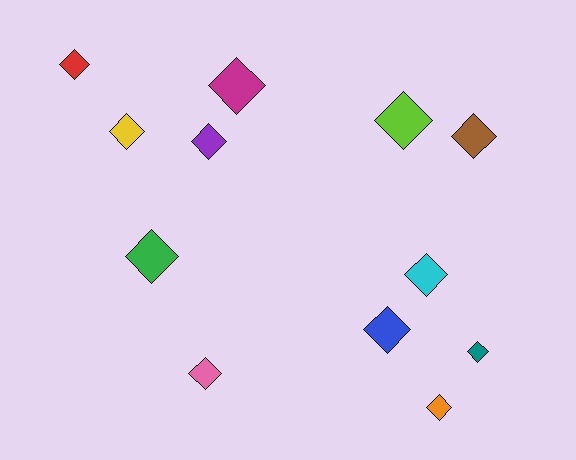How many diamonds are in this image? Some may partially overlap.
There are 12 diamonds.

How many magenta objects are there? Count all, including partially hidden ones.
There is 1 magenta object.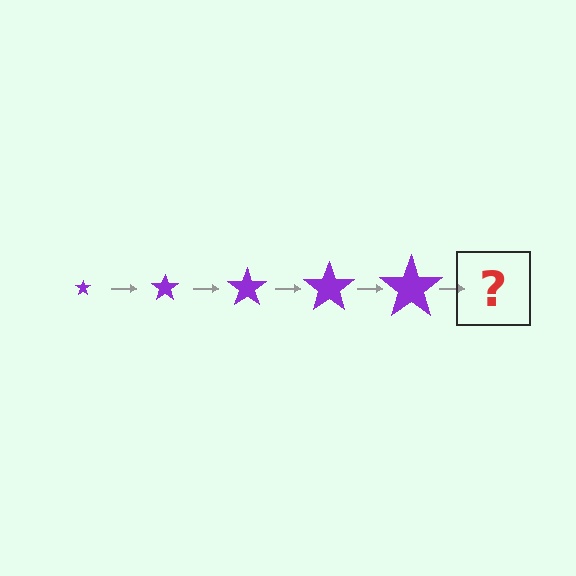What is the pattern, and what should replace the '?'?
The pattern is that the star gets progressively larger each step. The '?' should be a purple star, larger than the previous one.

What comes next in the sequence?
The next element should be a purple star, larger than the previous one.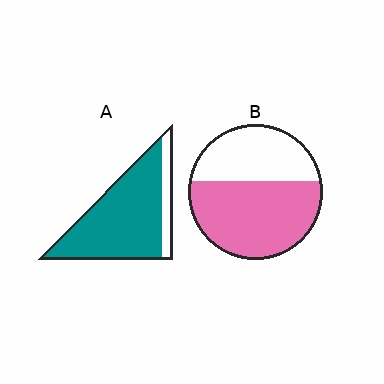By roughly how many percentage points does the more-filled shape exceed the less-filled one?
By roughly 25 percentage points (A over B).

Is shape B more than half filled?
Yes.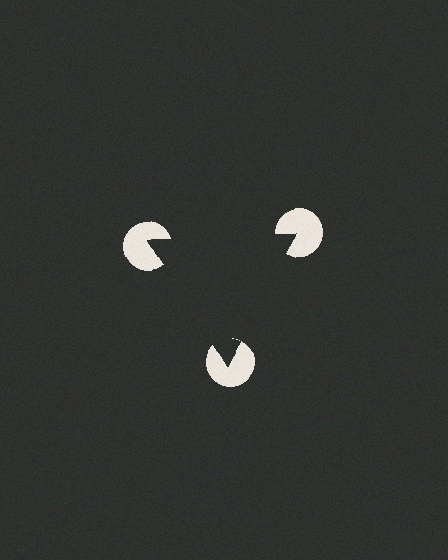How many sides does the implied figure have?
3 sides.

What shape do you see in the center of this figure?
An illusory triangle — its edges are inferred from the aligned wedge cuts in the pac-man discs, not physically drawn.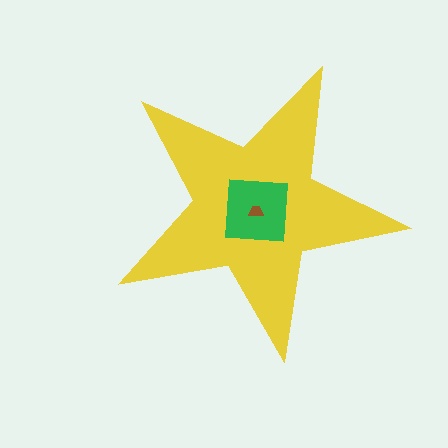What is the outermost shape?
The yellow star.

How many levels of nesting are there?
3.